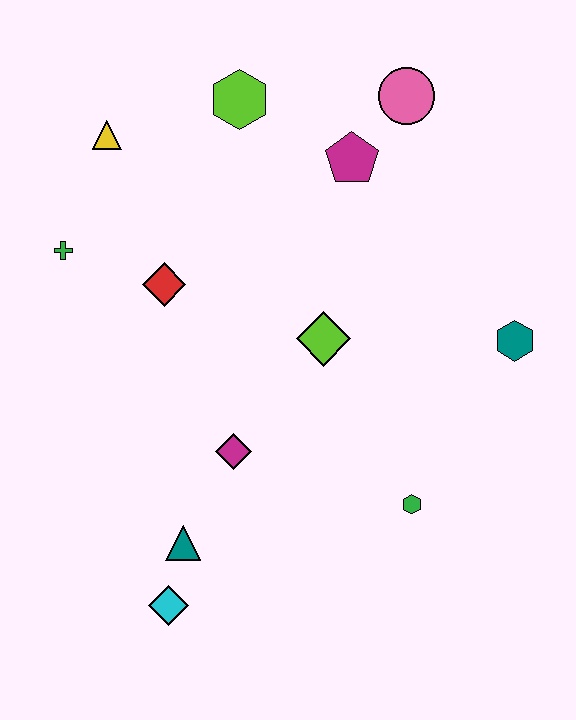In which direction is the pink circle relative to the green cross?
The pink circle is to the right of the green cross.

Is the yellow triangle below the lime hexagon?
Yes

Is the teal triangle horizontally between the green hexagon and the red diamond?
Yes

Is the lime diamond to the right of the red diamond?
Yes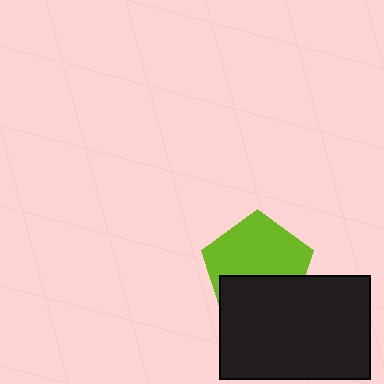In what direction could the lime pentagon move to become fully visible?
The lime pentagon could move up. That would shift it out from behind the black rectangle entirely.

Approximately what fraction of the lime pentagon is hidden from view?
Roughly 38% of the lime pentagon is hidden behind the black rectangle.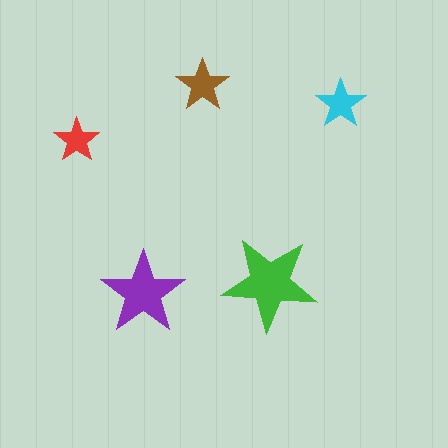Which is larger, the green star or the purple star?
The green one.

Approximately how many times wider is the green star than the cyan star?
About 2 times wider.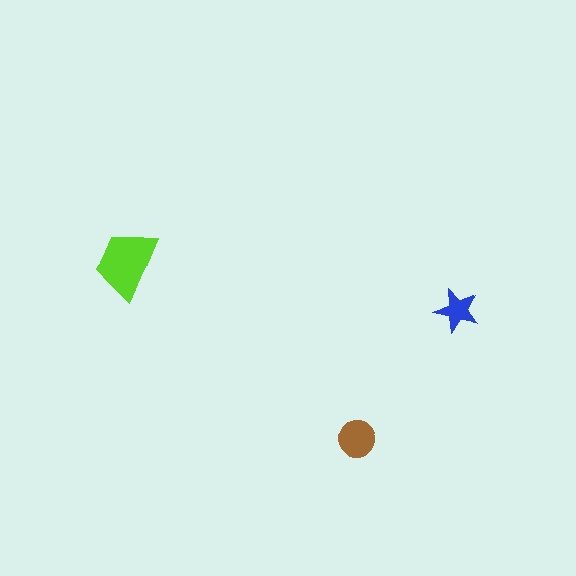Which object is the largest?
The lime trapezoid.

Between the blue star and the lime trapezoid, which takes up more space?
The lime trapezoid.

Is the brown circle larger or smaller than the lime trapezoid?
Smaller.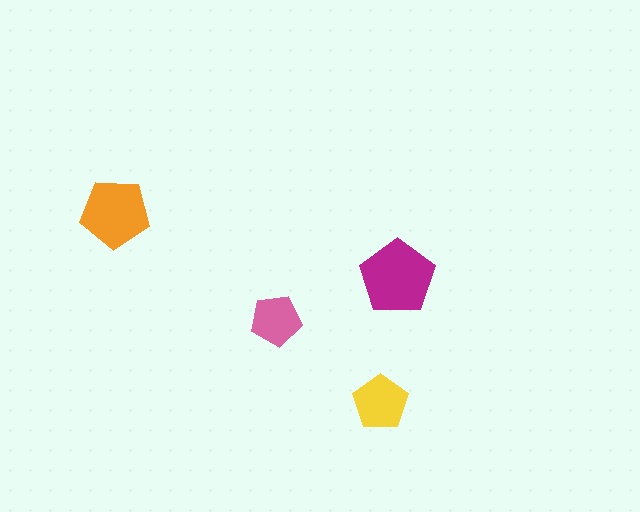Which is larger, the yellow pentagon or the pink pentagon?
The yellow one.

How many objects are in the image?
There are 4 objects in the image.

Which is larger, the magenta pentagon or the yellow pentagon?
The magenta one.